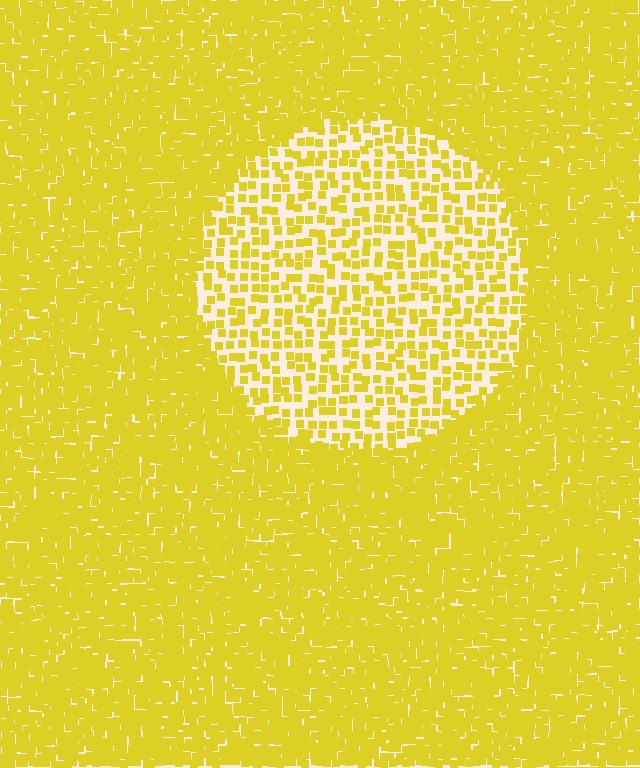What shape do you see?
I see a circle.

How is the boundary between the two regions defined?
The boundary is defined by a change in element density (approximately 2.6x ratio). All elements are the same color, size, and shape.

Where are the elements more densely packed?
The elements are more densely packed outside the circle boundary.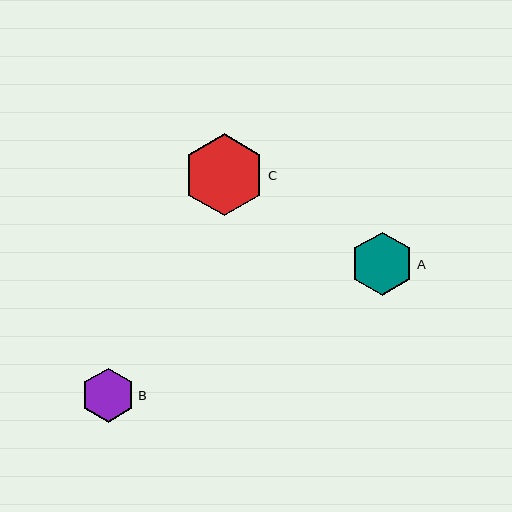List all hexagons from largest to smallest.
From largest to smallest: C, A, B.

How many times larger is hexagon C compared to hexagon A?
Hexagon C is approximately 1.3 times the size of hexagon A.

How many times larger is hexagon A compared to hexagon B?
Hexagon A is approximately 1.2 times the size of hexagon B.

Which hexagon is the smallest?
Hexagon B is the smallest with a size of approximately 54 pixels.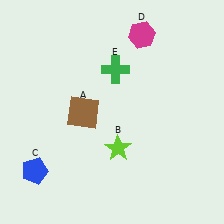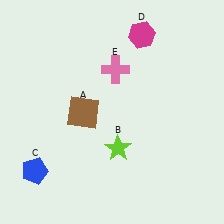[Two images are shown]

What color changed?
The cross (E) changed from green in Image 1 to pink in Image 2.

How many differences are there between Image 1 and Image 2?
There is 1 difference between the two images.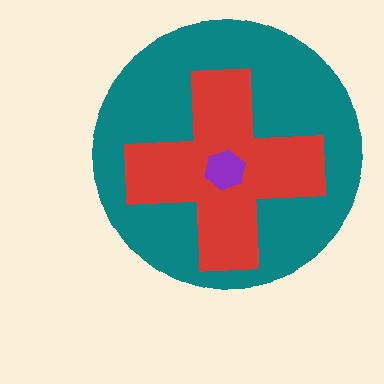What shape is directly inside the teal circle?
The red cross.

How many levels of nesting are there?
3.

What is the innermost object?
The purple hexagon.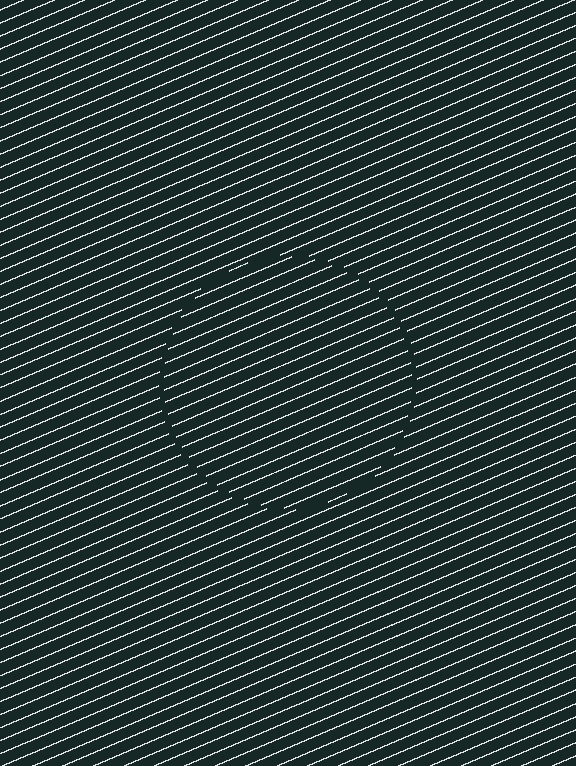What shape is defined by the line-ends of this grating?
An illusory circle. The interior of the shape contains the same grating, shifted by half a period — the contour is defined by the phase discontinuity where line-ends from the inner and outer gratings abut.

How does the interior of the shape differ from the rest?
The interior of the shape contains the same grating, shifted by half a period — the contour is defined by the phase discontinuity where line-ends from the inner and outer gratings abut.